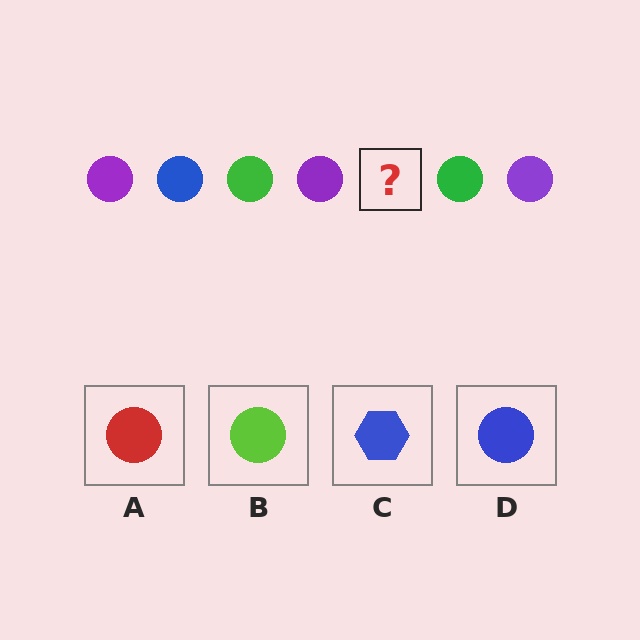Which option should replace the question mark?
Option D.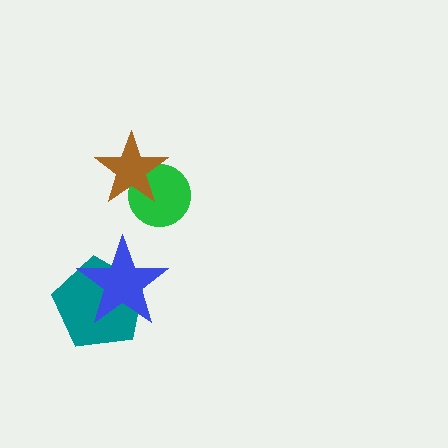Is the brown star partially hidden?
No, no other shape covers it.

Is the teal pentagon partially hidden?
Yes, it is partially covered by another shape.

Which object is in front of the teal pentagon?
The blue star is in front of the teal pentagon.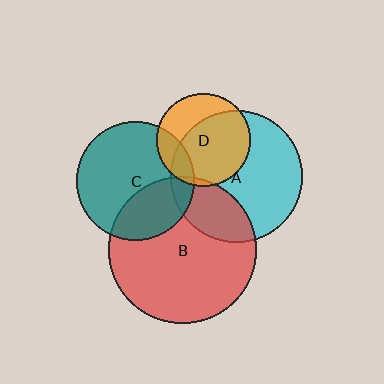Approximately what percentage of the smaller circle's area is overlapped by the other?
Approximately 65%.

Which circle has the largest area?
Circle B (red).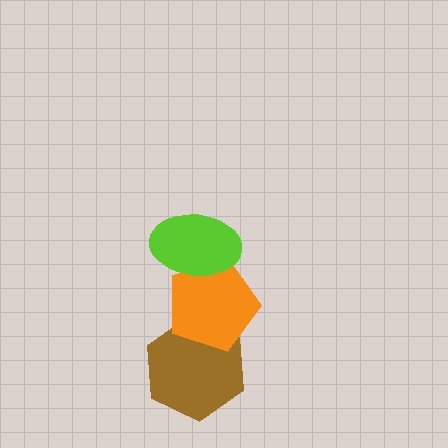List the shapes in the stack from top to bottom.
From top to bottom: the lime ellipse, the orange pentagon, the brown hexagon.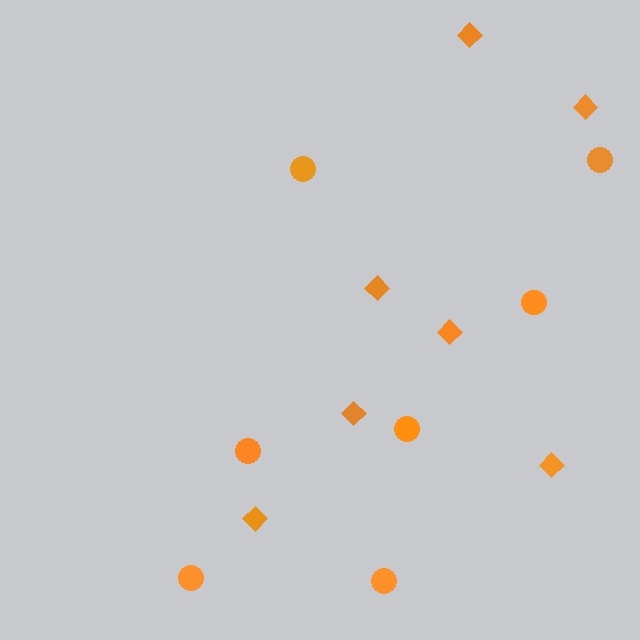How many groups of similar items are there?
There are 2 groups: one group of diamonds (7) and one group of circles (7).